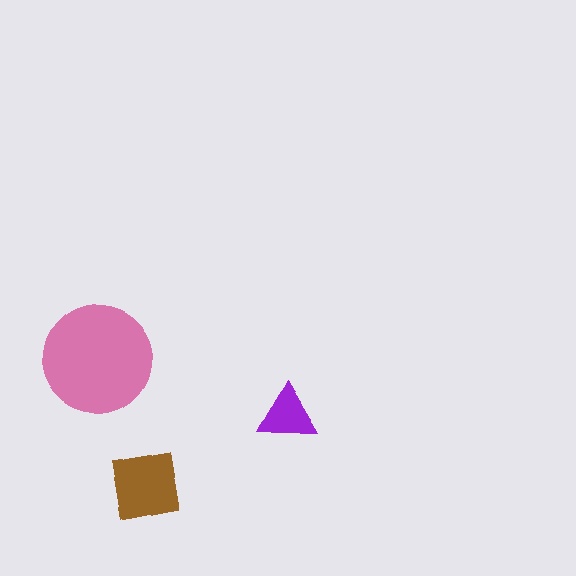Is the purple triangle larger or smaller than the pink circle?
Smaller.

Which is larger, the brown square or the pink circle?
The pink circle.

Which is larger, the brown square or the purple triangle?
The brown square.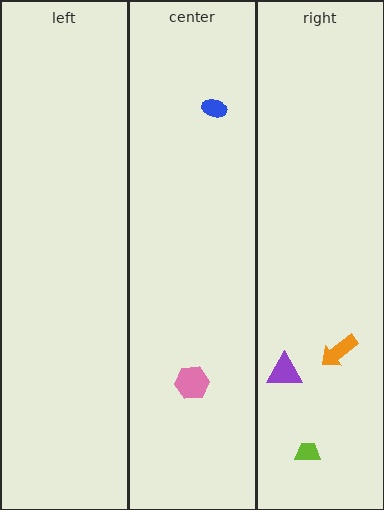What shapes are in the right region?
The orange arrow, the purple triangle, the lime trapezoid.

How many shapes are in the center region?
2.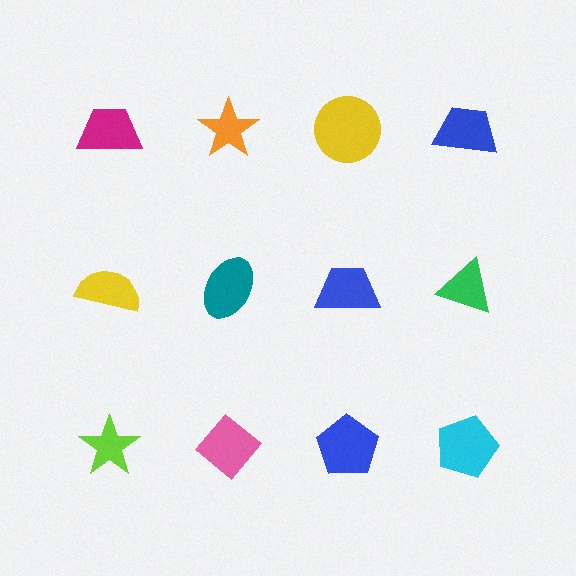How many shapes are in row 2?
4 shapes.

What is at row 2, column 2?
A teal ellipse.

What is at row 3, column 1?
A lime star.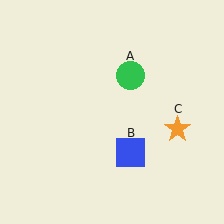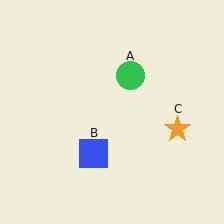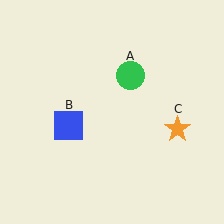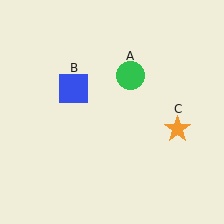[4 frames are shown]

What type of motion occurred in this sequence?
The blue square (object B) rotated clockwise around the center of the scene.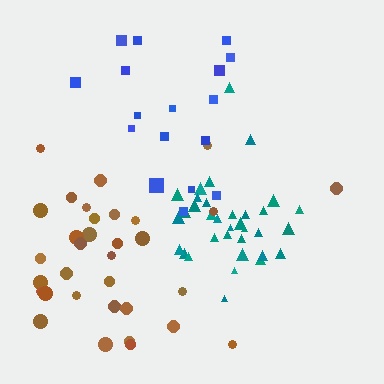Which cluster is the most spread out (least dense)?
Blue.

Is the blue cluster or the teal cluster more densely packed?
Teal.